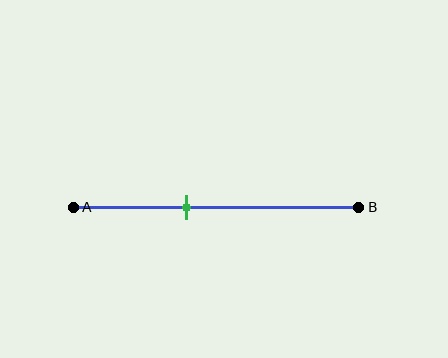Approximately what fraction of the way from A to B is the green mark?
The green mark is approximately 40% of the way from A to B.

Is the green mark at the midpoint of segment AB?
No, the mark is at about 40% from A, not at the 50% midpoint.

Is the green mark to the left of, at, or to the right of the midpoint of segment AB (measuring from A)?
The green mark is to the left of the midpoint of segment AB.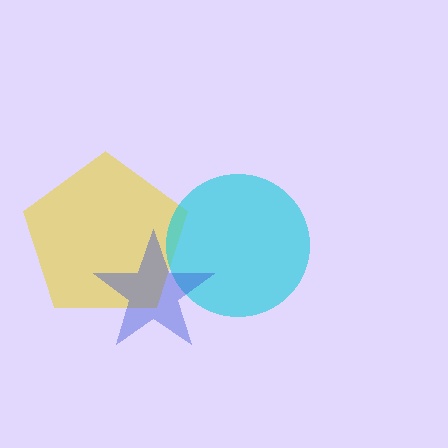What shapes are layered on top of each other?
The layered shapes are: a yellow pentagon, a cyan circle, a blue star.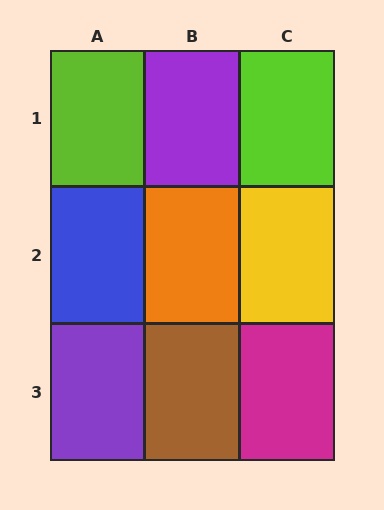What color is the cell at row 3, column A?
Purple.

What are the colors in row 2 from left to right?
Blue, orange, yellow.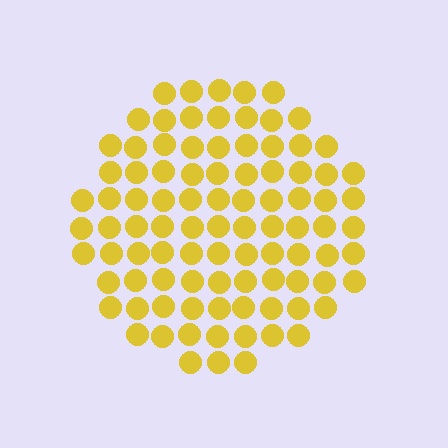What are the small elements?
The small elements are circles.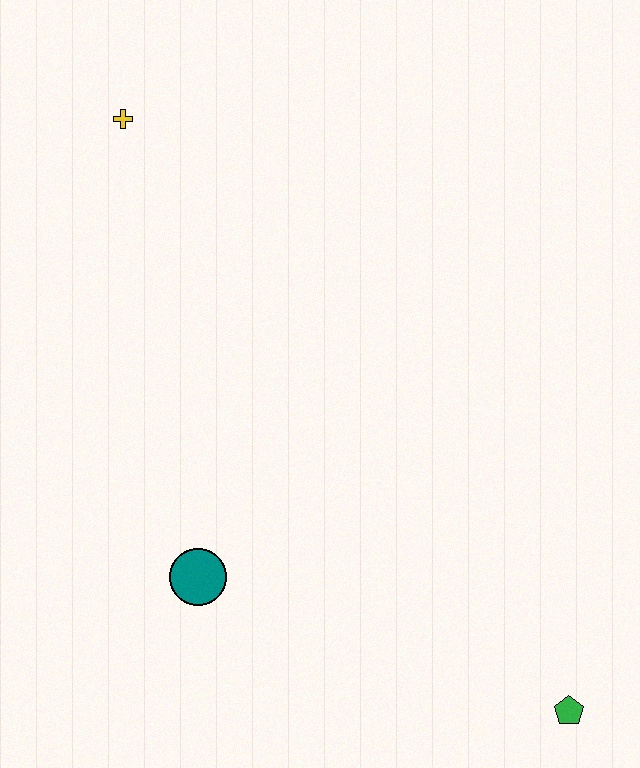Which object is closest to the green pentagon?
The teal circle is closest to the green pentagon.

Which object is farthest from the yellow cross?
The green pentagon is farthest from the yellow cross.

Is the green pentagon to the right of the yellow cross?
Yes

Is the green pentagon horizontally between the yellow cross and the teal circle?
No